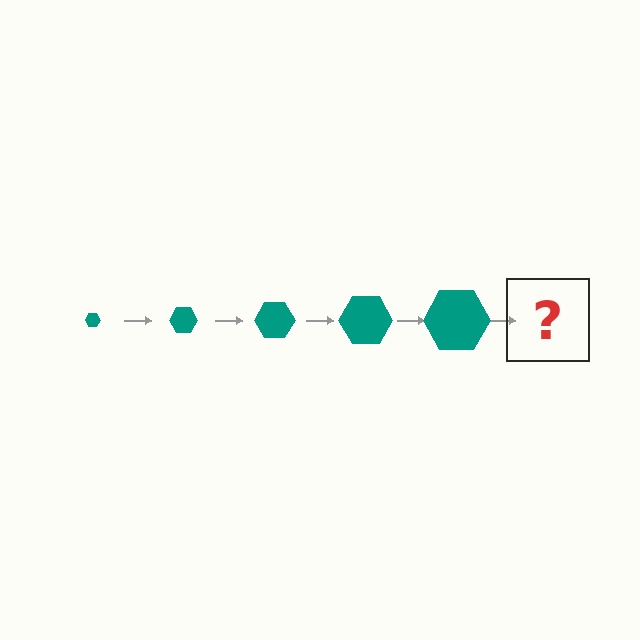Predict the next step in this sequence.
The next step is a teal hexagon, larger than the previous one.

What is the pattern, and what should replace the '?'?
The pattern is that the hexagon gets progressively larger each step. The '?' should be a teal hexagon, larger than the previous one.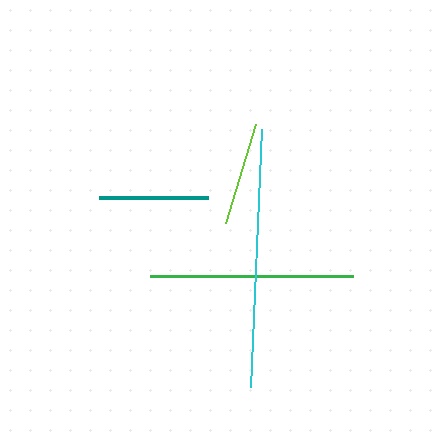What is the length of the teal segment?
The teal segment is approximately 109 pixels long.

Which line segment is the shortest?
The lime line is the shortest at approximately 104 pixels.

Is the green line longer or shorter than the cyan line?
The cyan line is longer than the green line.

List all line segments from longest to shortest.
From longest to shortest: cyan, green, teal, lime.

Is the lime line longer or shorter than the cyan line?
The cyan line is longer than the lime line.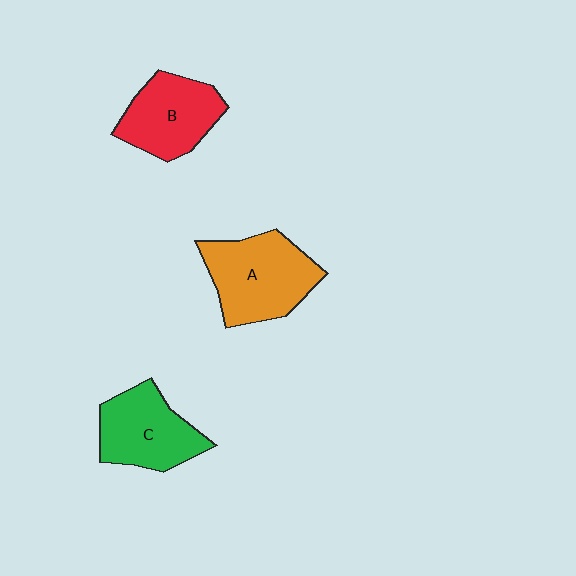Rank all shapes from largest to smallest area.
From largest to smallest: A (orange), C (green), B (red).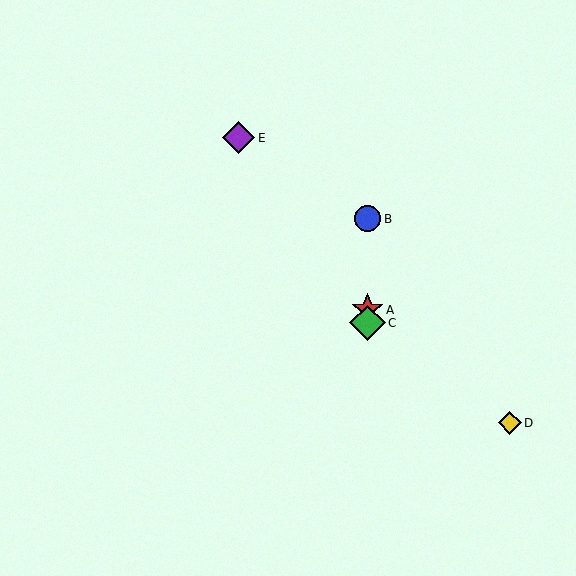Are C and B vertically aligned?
Yes, both are at x≈368.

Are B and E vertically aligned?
No, B is at x≈368 and E is at x≈239.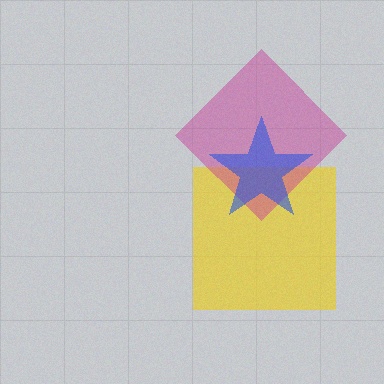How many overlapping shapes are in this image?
There are 3 overlapping shapes in the image.